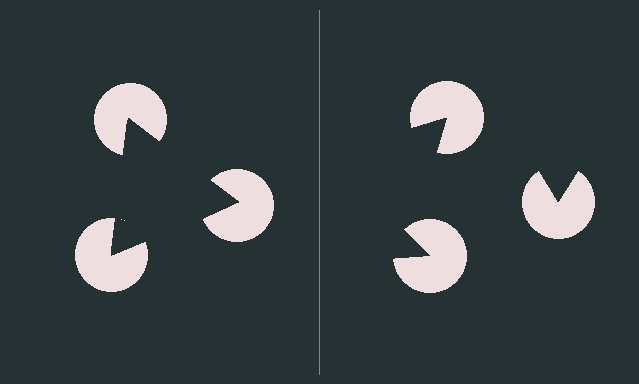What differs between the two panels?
The pac-man discs are positioned identically on both sides; only the wedge orientations differ. On the left they align to a triangle; on the right they are misaligned.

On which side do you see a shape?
An illusory triangle appears on the left side. On the right side the wedge cuts are rotated, so no coherent shape forms.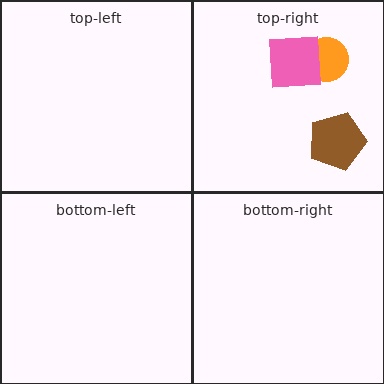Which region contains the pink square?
The top-right region.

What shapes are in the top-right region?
The brown pentagon, the orange circle, the pink square.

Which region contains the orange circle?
The top-right region.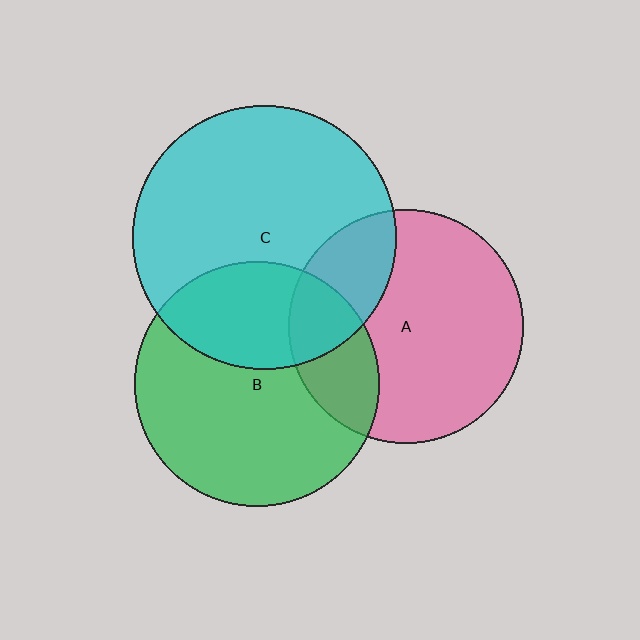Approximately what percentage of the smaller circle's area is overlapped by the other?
Approximately 25%.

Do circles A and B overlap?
Yes.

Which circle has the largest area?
Circle C (cyan).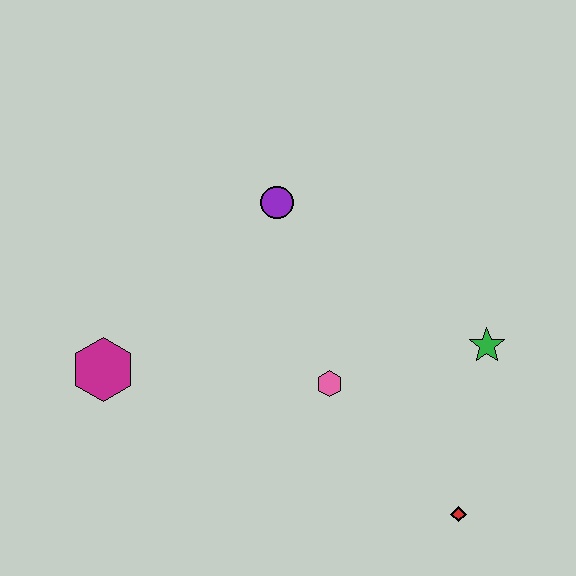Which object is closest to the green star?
The pink hexagon is closest to the green star.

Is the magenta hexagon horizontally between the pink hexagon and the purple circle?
No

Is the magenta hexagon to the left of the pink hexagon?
Yes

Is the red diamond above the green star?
No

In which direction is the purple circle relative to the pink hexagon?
The purple circle is above the pink hexagon.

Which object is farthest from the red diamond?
The magenta hexagon is farthest from the red diamond.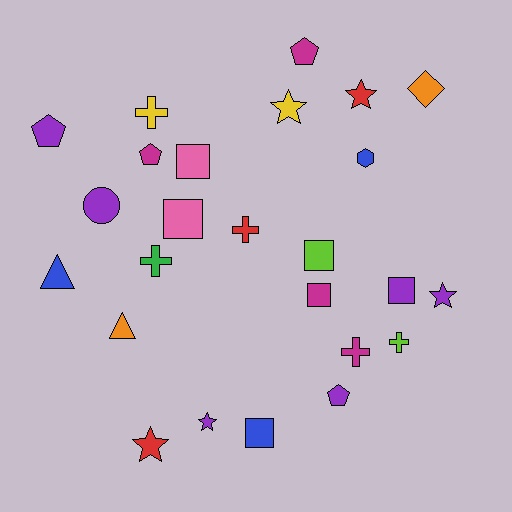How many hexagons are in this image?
There is 1 hexagon.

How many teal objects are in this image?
There are no teal objects.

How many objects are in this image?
There are 25 objects.